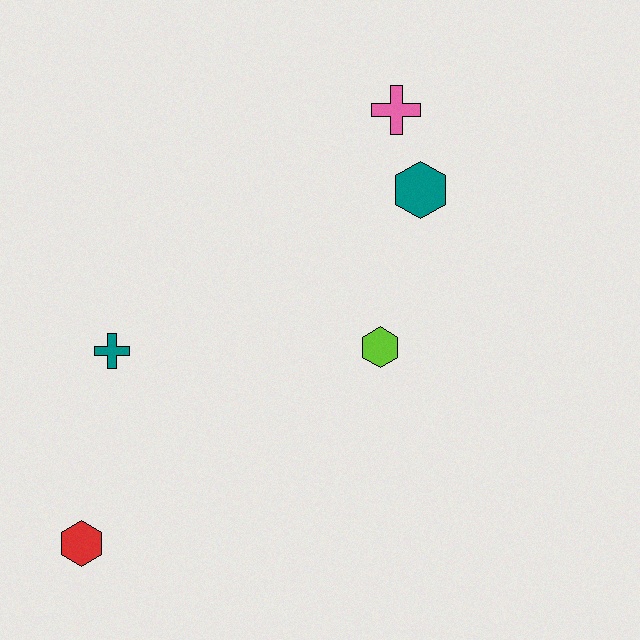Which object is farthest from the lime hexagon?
The red hexagon is farthest from the lime hexagon.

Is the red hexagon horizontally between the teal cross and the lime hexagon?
No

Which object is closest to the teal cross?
The red hexagon is closest to the teal cross.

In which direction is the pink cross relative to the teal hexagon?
The pink cross is above the teal hexagon.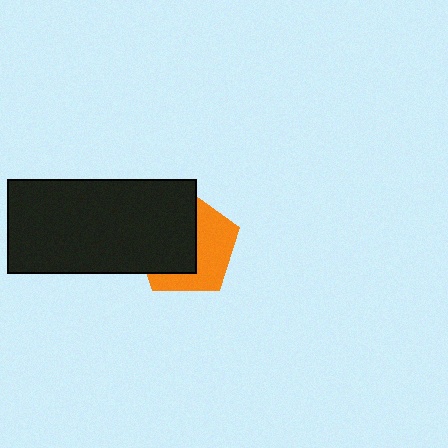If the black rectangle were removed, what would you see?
You would see the complete orange pentagon.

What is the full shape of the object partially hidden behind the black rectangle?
The partially hidden object is an orange pentagon.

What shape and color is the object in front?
The object in front is a black rectangle.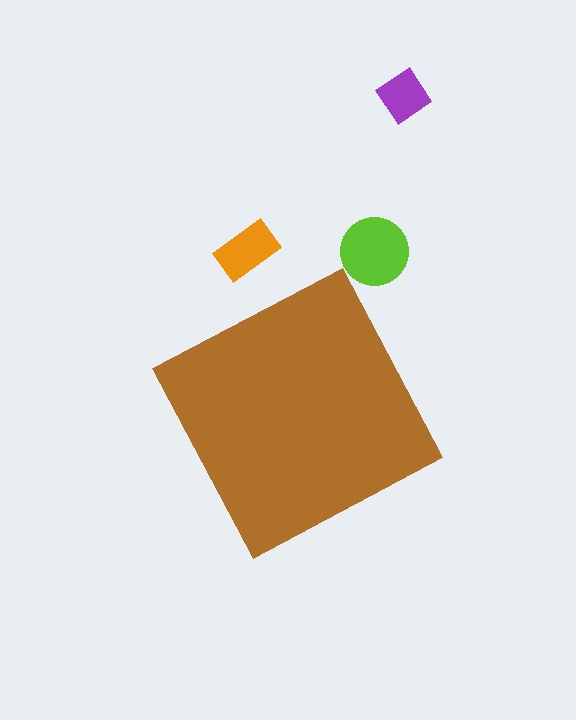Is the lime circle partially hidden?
No, the lime circle is fully visible.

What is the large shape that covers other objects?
A brown square.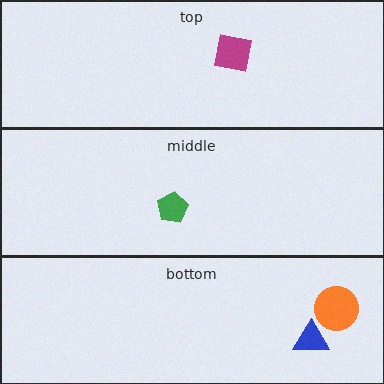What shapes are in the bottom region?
The blue triangle, the orange circle.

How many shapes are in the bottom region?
2.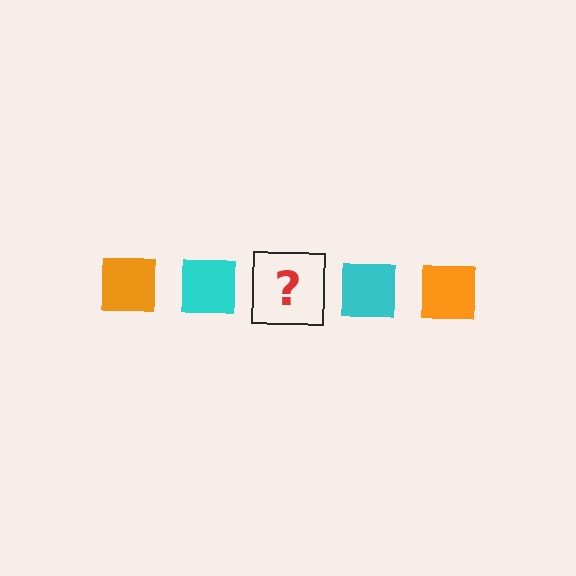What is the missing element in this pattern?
The missing element is an orange square.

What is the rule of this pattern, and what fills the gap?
The rule is that the pattern cycles through orange, cyan squares. The gap should be filled with an orange square.